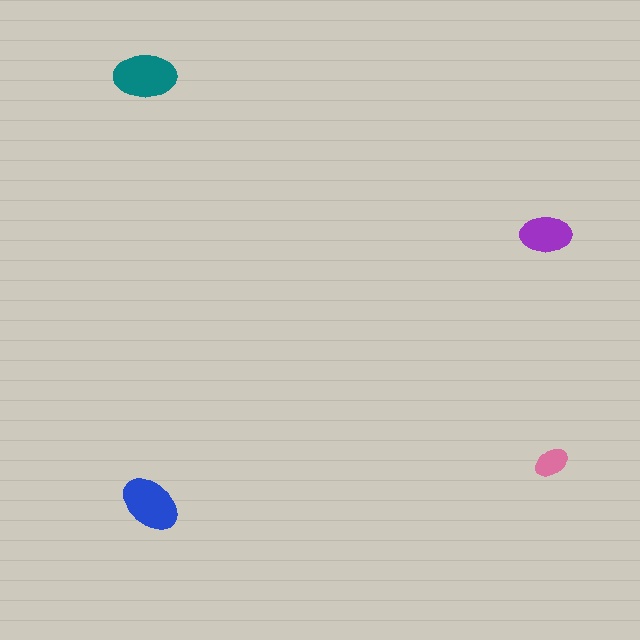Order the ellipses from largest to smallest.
the teal one, the blue one, the purple one, the pink one.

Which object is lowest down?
The blue ellipse is bottommost.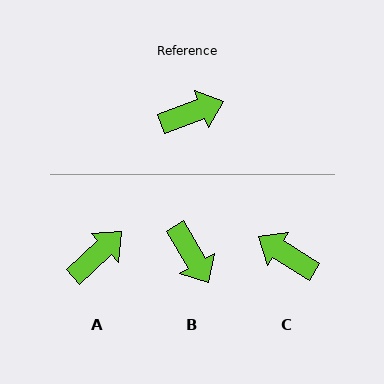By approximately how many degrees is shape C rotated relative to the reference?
Approximately 127 degrees counter-clockwise.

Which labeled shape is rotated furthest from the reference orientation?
C, about 127 degrees away.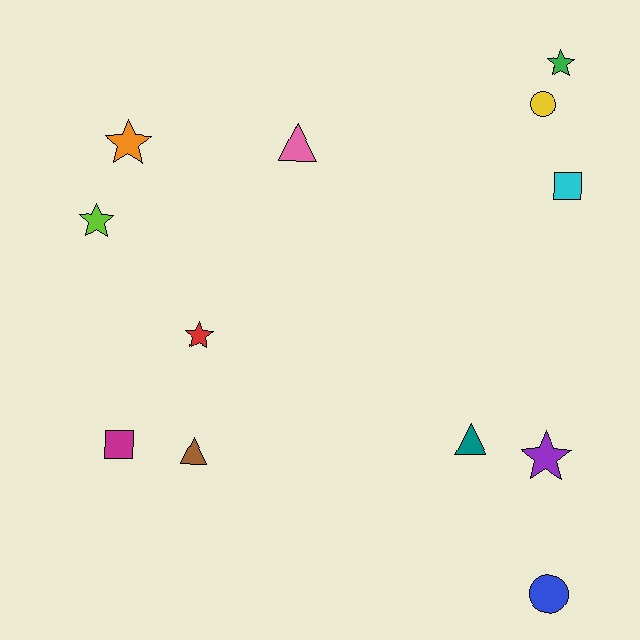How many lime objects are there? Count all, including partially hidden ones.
There is 1 lime object.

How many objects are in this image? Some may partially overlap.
There are 12 objects.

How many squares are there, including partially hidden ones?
There are 2 squares.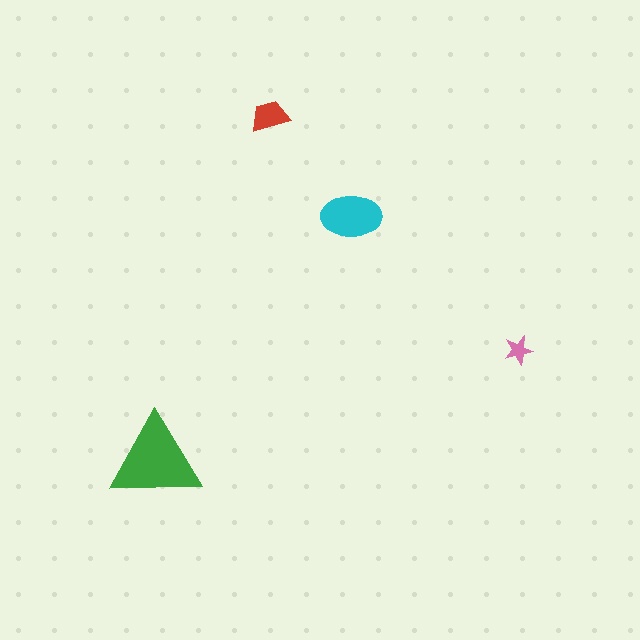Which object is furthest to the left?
The green triangle is leftmost.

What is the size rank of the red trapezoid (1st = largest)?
3rd.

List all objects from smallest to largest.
The pink star, the red trapezoid, the cyan ellipse, the green triangle.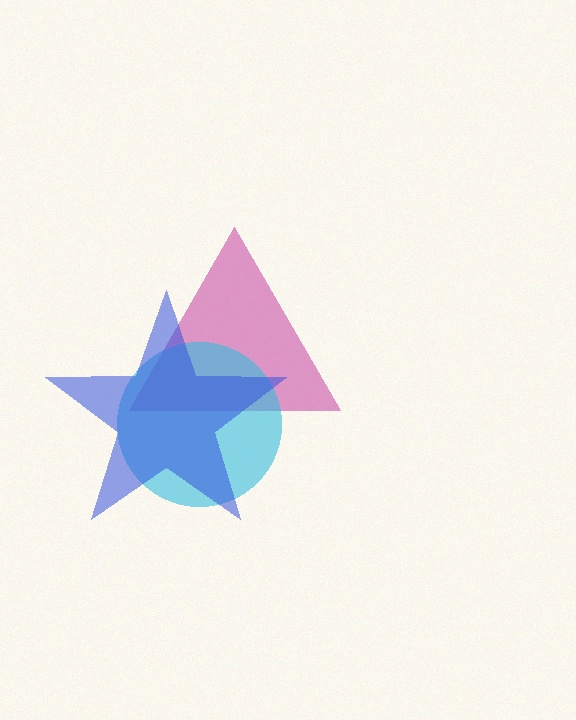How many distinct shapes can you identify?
There are 3 distinct shapes: a magenta triangle, a cyan circle, a blue star.